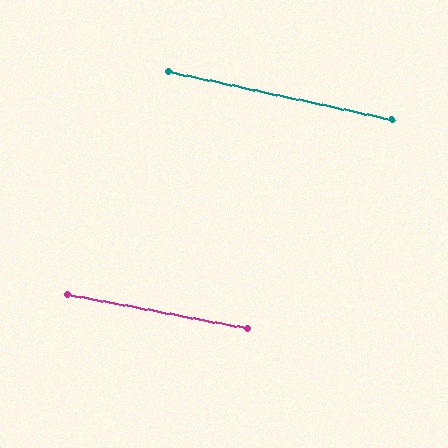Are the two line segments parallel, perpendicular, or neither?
Parallel — their directions differ by only 1.4°.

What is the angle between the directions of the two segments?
Approximately 1 degree.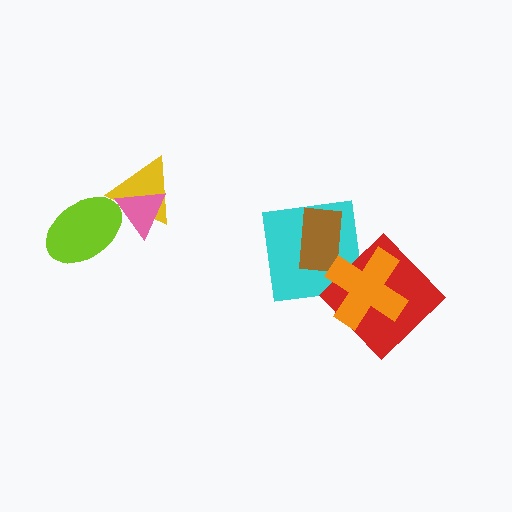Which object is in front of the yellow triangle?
The pink triangle is in front of the yellow triangle.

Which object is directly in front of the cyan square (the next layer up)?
The brown rectangle is directly in front of the cyan square.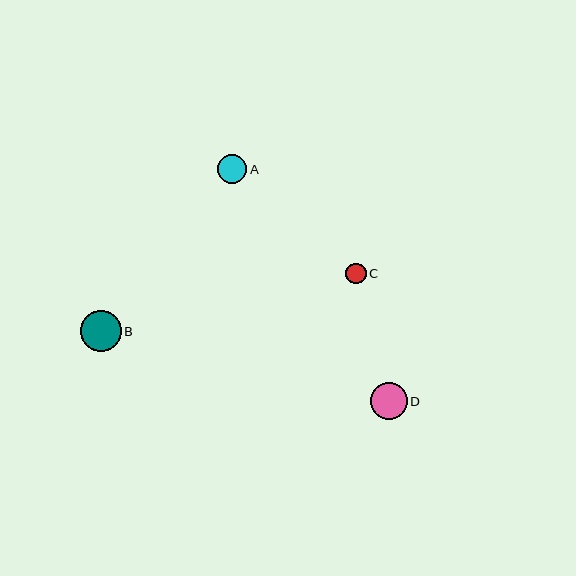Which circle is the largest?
Circle B is the largest with a size of approximately 40 pixels.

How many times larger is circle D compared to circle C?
Circle D is approximately 1.8 times the size of circle C.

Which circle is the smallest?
Circle C is the smallest with a size of approximately 21 pixels.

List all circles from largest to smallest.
From largest to smallest: B, D, A, C.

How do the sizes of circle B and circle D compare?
Circle B and circle D are approximately the same size.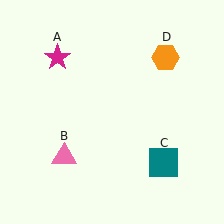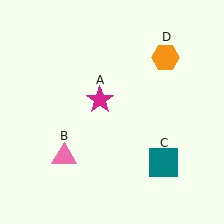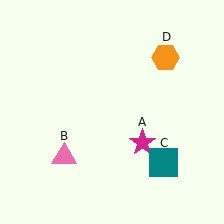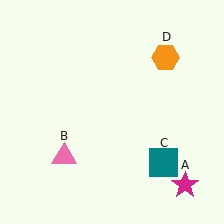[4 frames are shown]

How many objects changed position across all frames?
1 object changed position: magenta star (object A).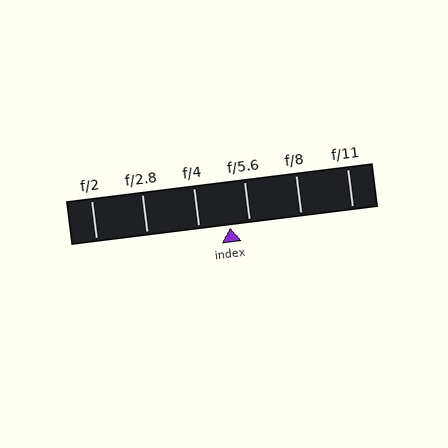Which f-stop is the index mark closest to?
The index mark is closest to f/5.6.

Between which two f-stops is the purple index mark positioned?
The index mark is between f/4 and f/5.6.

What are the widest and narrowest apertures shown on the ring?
The widest aperture shown is f/2 and the narrowest is f/11.